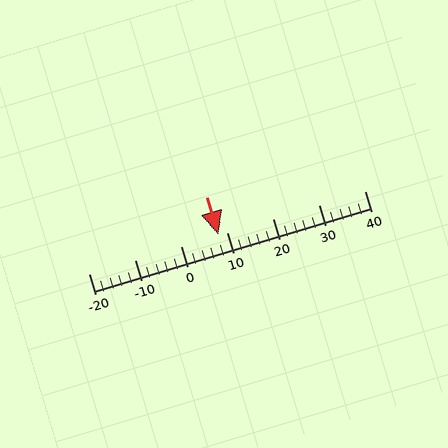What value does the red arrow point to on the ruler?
The red arrow points to approximately 8.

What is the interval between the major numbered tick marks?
The major tick marks are spaced 10 units apart.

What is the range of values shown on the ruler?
The ruler shows values from -20 to 40.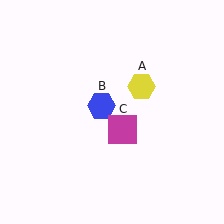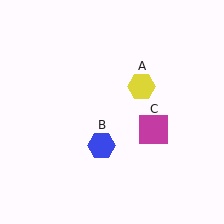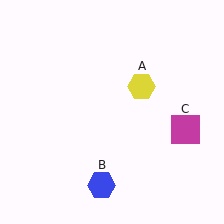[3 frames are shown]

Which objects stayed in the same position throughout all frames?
Yellow hexagon (object A) remained stationary.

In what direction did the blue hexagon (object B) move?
The blue hexagon (object B) moved down.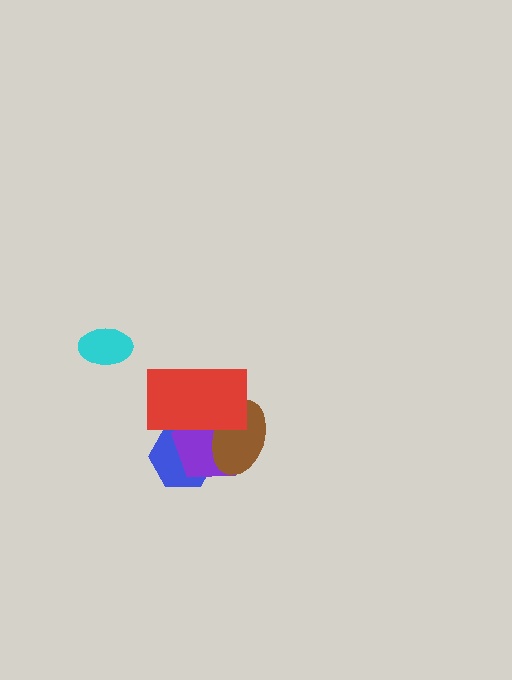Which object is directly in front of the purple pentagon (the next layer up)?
The brown ellipse is directly in front of the purple pentagon.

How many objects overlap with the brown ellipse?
3 objects overlap with the brown ellipse.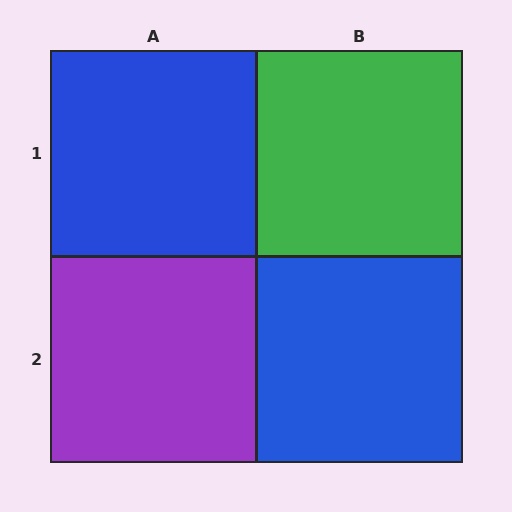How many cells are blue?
2 cells are blue.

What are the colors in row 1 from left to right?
Blue, green.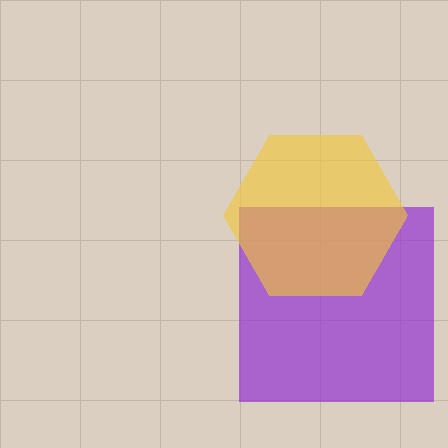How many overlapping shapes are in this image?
There are 2 overlapping shapes in the image.